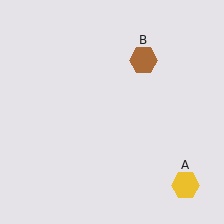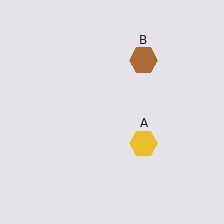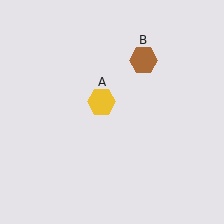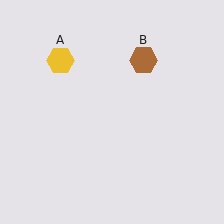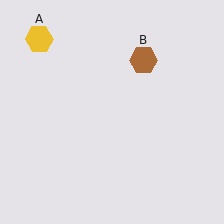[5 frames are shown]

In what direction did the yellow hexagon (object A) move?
The yellow hexagon (object A) moved up and to the left.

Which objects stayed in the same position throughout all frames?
Brown hexagon (object B) remained stationary.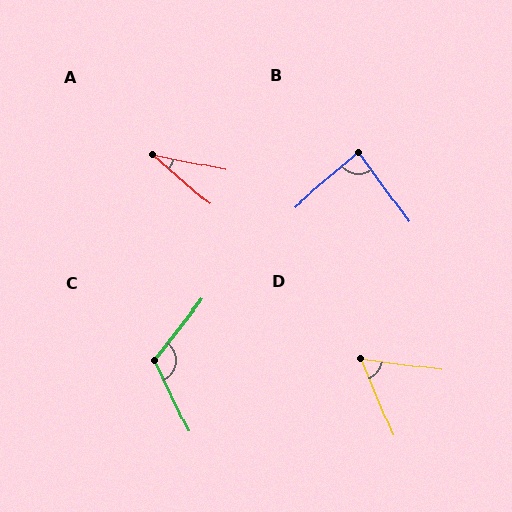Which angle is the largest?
C, at approximately 117 degrees.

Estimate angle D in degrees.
Approximately 59 degrees.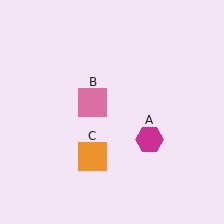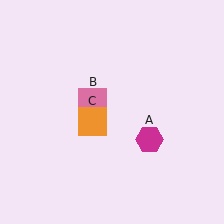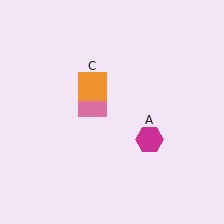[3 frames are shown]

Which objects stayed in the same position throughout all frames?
Magenta hexagon (object A) and pink square (object B) remained stationary.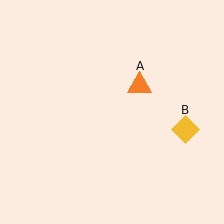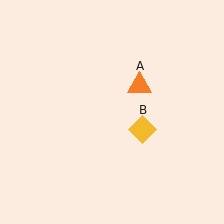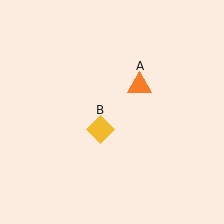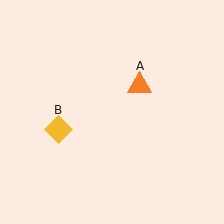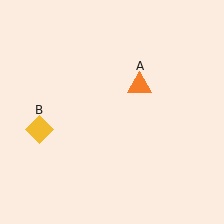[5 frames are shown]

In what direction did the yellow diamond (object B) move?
The yellow diamond (object B) moved left.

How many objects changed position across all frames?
1 object changed position: yellow diamond (object B).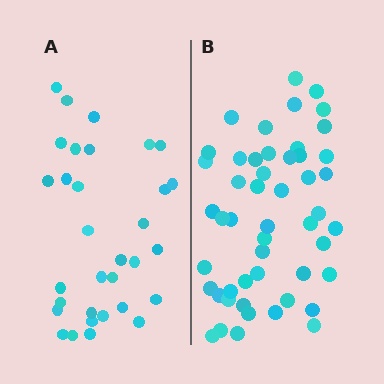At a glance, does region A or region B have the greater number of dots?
Region B (the right region) has more dots.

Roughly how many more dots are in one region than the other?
Region B has approximately 20 more dots than region A.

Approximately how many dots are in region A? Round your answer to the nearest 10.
About 30 dots. (The exact count is 32, which rounds to 30.)